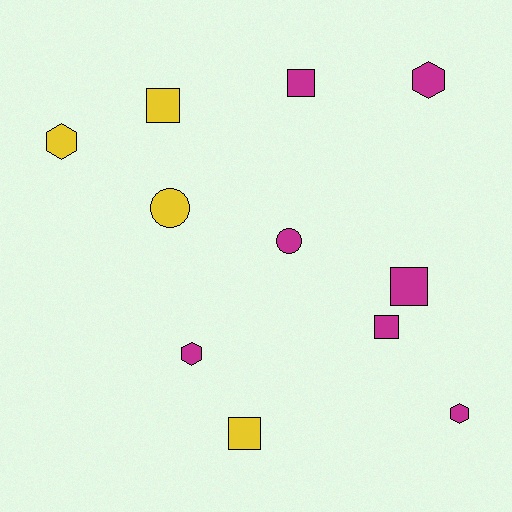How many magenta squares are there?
There are 3 magenta squares.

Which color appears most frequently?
Magenta, with 7 objects.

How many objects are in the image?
There are 11 objects.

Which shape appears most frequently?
Square, with 5 objects.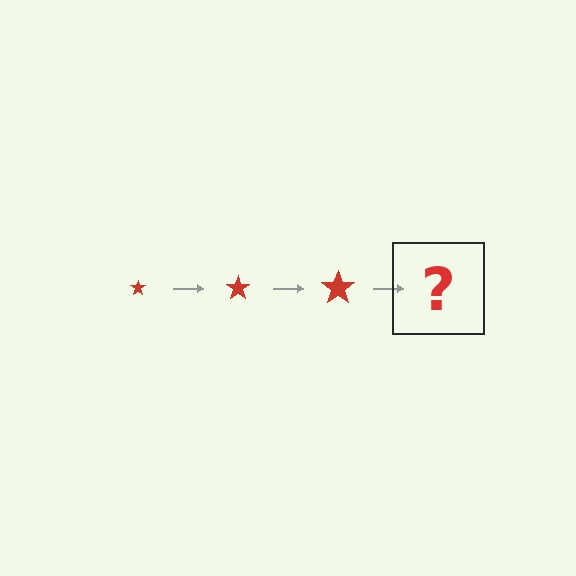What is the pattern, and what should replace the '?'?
The pattern is that the star gets progressively larger each step. The '?' should be a red star, larger than the previous one.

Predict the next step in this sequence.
The next step is a red star, larger than the previous one.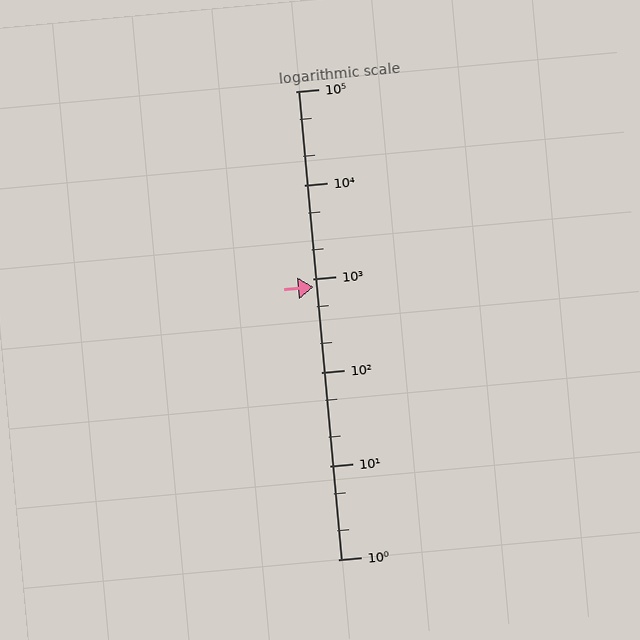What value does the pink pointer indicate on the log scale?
The pointer indicates approximately 810.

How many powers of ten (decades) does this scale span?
The scale spans 5 decades, from 1 to 100000.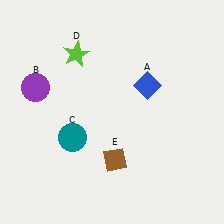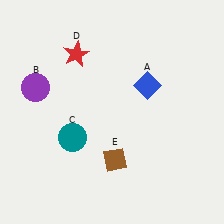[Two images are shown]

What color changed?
The star (D) changed from lime in Image 1 to red in Image 2.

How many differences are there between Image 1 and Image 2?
There is 1 difference between the two images.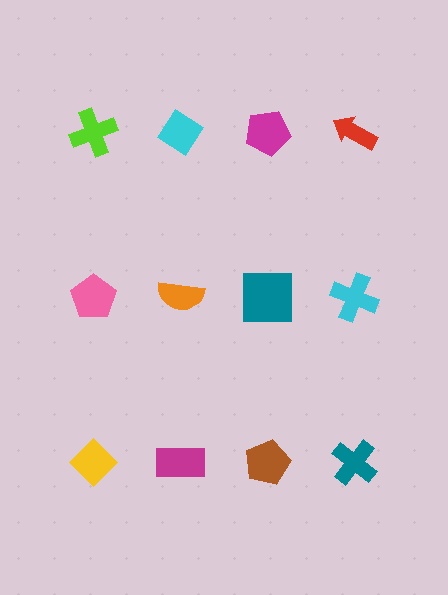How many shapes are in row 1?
4 shapes.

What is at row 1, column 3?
A magenta pentagon.